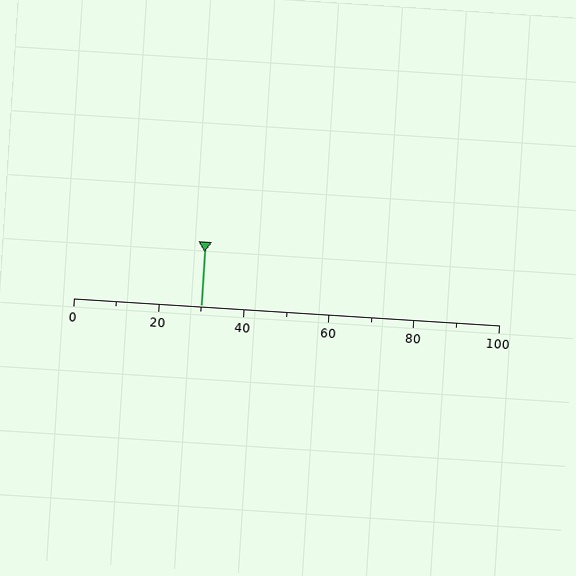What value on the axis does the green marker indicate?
The marker indicates approximately 30.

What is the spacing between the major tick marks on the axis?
The major ticks are spaced 20 apart.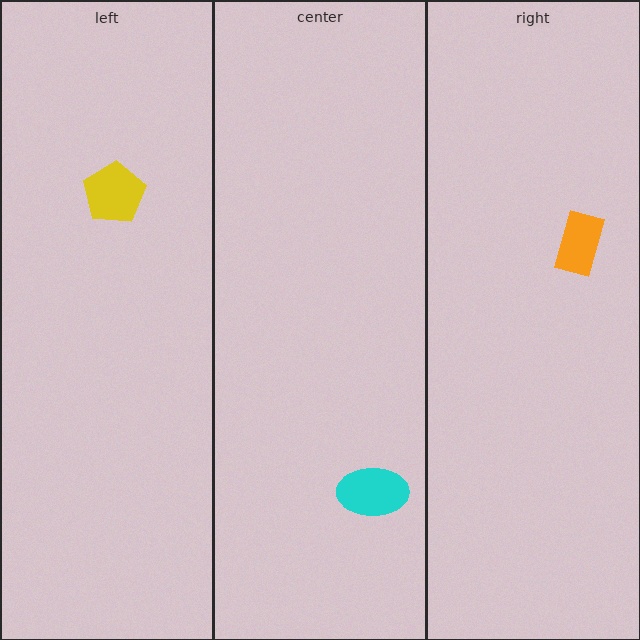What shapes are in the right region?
The orange rectangle.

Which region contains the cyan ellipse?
The center region.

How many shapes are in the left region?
1.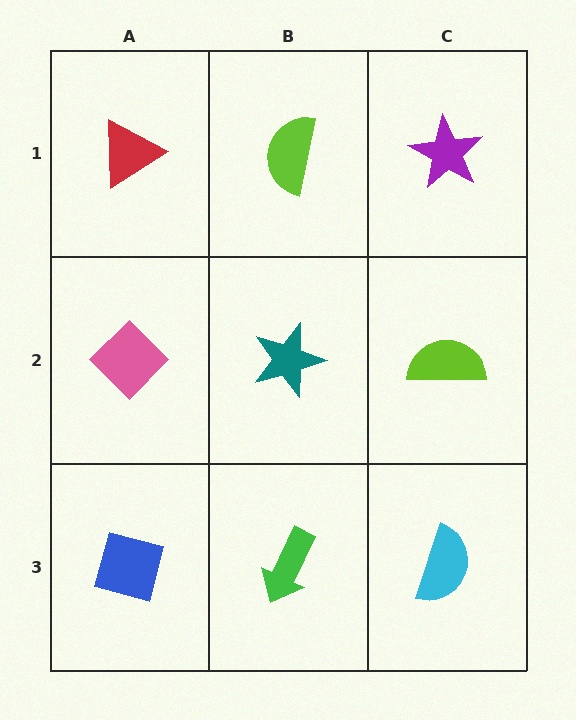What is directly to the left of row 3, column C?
A green arrow.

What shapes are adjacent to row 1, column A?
A pink diamond (row 2, column A), a lime semicircle (row 1, column B).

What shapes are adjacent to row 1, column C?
A lime semicircle (row 2, column C), a lime semicircle (row 1, column B).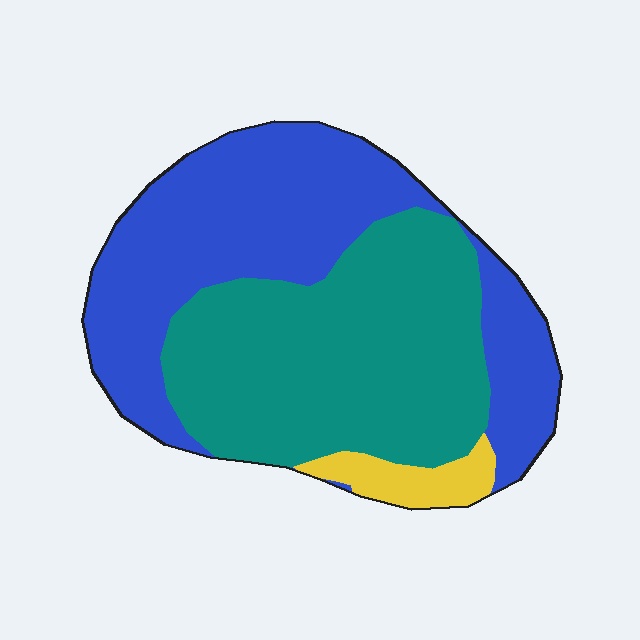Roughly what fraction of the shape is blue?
Blue covers around 45% of the shape.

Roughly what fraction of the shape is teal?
Teal takes up between a third and a half of the shape.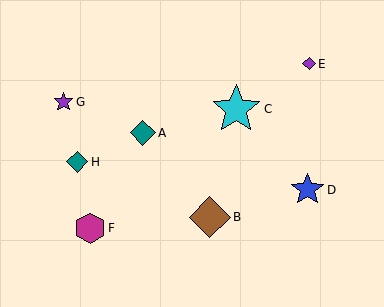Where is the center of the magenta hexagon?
The center of the magenta hexagon is at (90, 228).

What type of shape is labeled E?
Shape E is a purple diamond.